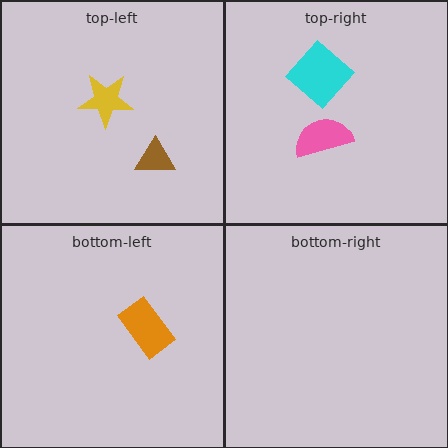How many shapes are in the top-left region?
2.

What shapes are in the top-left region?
The brown triangle, the yellow star.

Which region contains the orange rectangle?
The bottom-left region.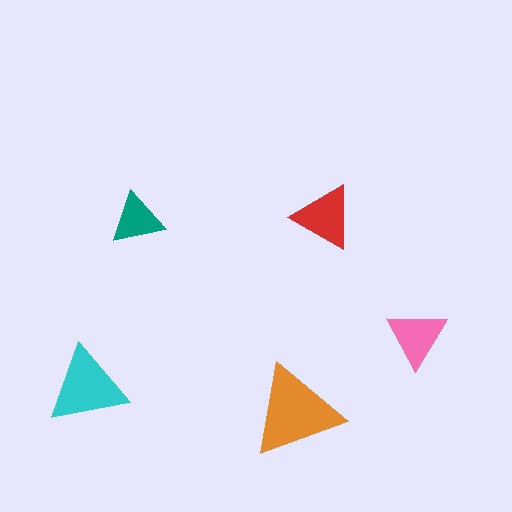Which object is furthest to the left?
The cyan triangle is leftmost.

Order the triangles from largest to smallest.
the orange one, the cyan one, the red one, the pink one, the teal one.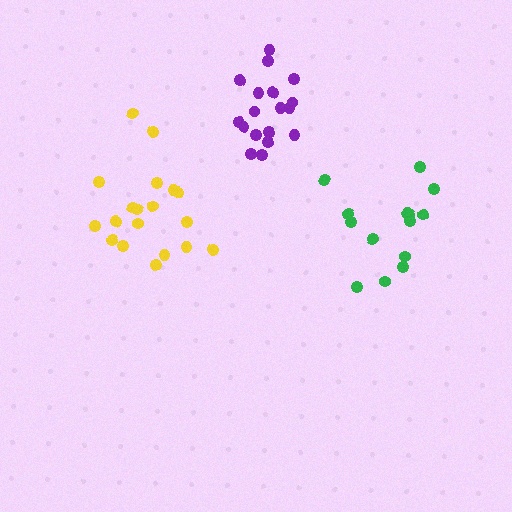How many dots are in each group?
Group 1: 18 dots, Group 2: 14 dots, Group 3: 19 dots (51 total).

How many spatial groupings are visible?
There are 3 spatial groupings.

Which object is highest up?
The purple cluster is topmost.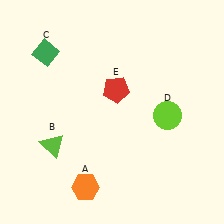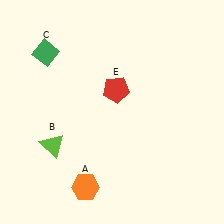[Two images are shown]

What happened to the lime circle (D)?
The lime circle (D) was removed in Image 2. It was in the bottom-right area of Image 1.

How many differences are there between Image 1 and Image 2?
There is 1 difference between the two images.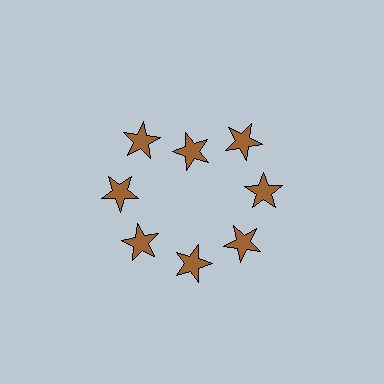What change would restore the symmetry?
The symmetry would be restored by moving it outward, back onto the ring so that all 8 stars sit at equal angles and equal distance from the center.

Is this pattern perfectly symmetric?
No. The 8 brown stars are arranged in a ring, but one element near the 12 o'clock position is pulled inward toward the center, breaking the 8-fold rotational symmetry.